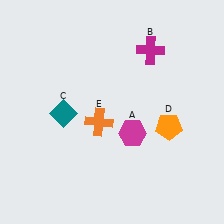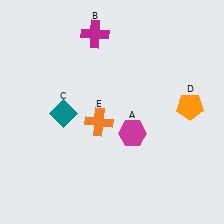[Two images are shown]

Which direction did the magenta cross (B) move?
The magenta cross (B) moved left.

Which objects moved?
The objects that moved are: the magenta cross (B), the orange pentagon (D).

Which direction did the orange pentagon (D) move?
The orange pentagon (D) moved right.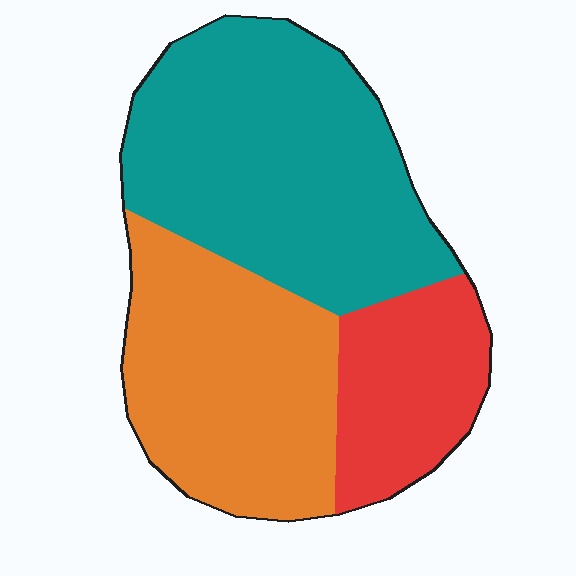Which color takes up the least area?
Red, at roughly 20%.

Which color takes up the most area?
Teal, at roughly 45%.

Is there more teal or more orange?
Teal.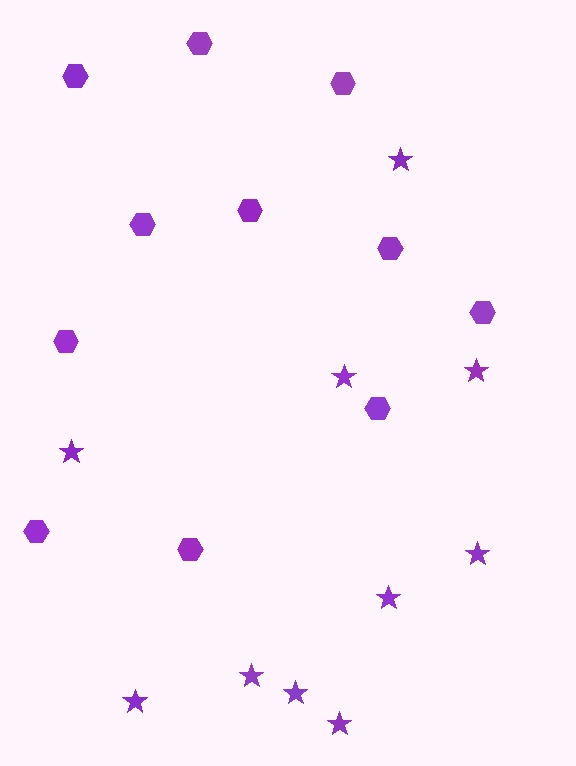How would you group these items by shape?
There are 2 groups: one group of hexagons (11) and one group of stars (10).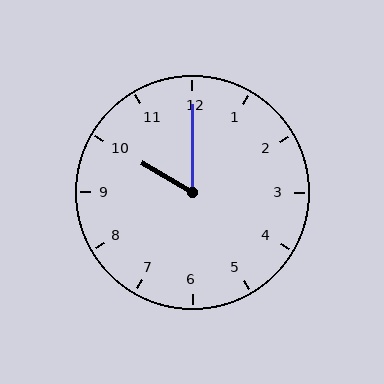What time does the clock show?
10:00.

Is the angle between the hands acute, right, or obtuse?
It is acute.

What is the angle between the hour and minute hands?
Approximately 60 degrees.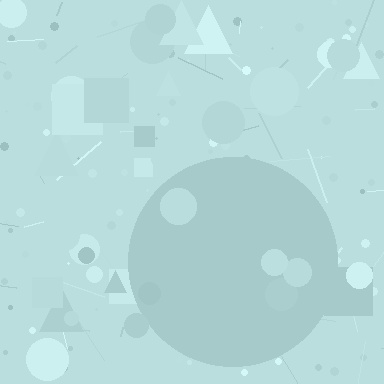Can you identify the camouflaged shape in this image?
The camouflaged shape is a circle.